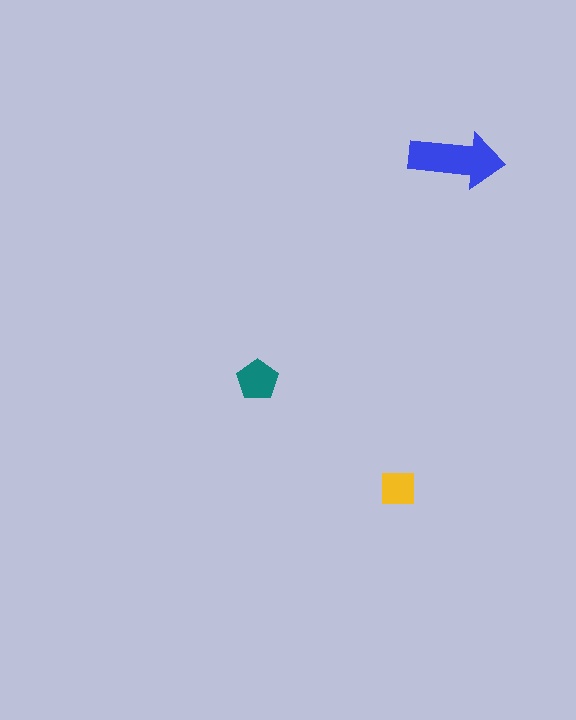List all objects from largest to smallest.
The blue arrow, the teal pentagon, the yellow square.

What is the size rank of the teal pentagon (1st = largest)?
2nd.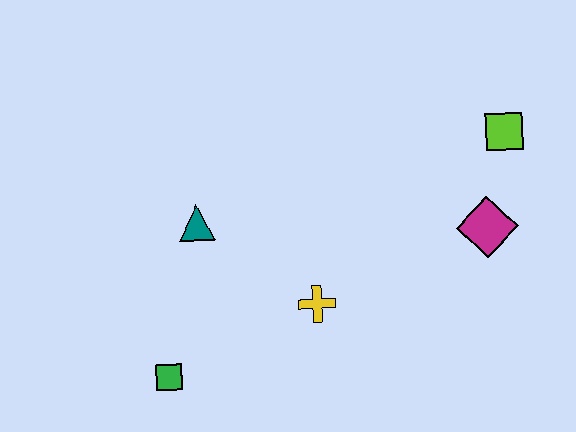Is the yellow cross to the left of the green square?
No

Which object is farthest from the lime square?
The green square is farthest from the lime square.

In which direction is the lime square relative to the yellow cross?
The lime square is to the right of the yellow cross.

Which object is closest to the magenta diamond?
The lime square is closest to the magenta diamond.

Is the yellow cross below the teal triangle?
Yes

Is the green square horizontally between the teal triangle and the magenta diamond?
No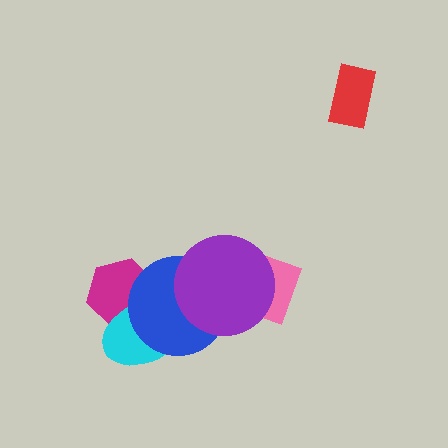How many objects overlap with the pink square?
1 object overlaps with the pink square.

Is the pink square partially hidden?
Yes, it is partially covered by another shape.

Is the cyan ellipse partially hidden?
Yes, it is partially covered by another shape.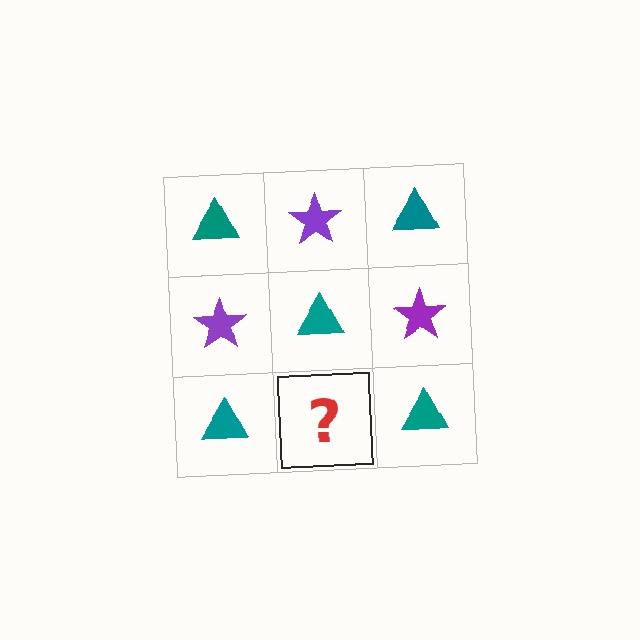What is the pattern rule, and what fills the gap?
The rule is that it alternates teal triangle and purple star in a checkerboard pattern. The gap should be filled with a purple star.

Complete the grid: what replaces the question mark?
The question mark should be replaced with a purple star.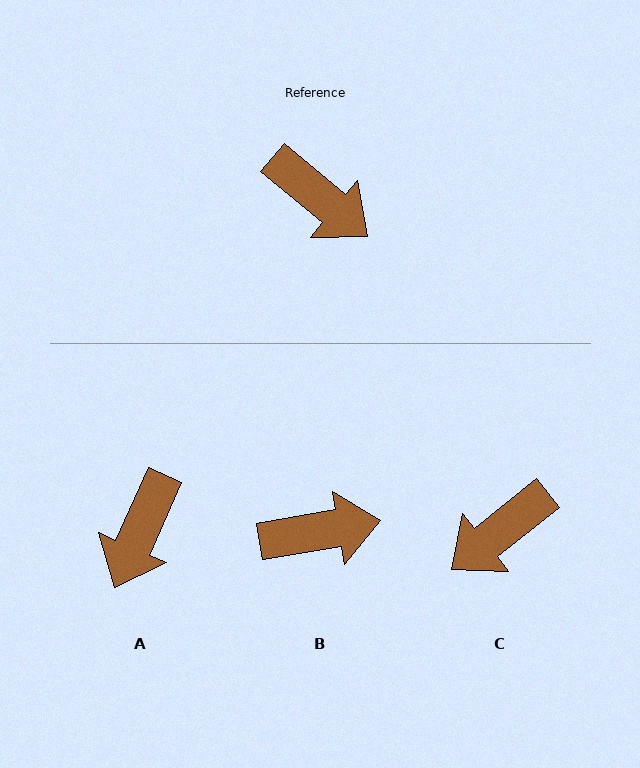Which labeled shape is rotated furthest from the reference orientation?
C, about 102 degrees away.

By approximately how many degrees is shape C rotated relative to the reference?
Approximately 102 degrees clockwise.